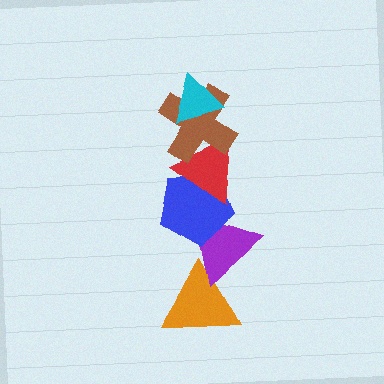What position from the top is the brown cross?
The brown cross is 2nd from the top.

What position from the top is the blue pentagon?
The blue pentagon is 4th from the top.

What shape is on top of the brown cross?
The cyan triangle is on top of the brown cross.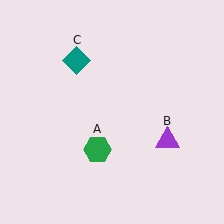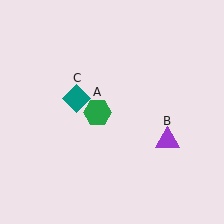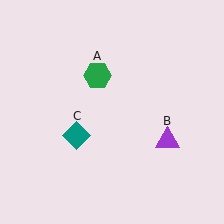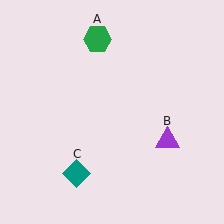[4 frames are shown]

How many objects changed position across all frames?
2 objects changed position: green hexagon (object A), teal diamond (object C).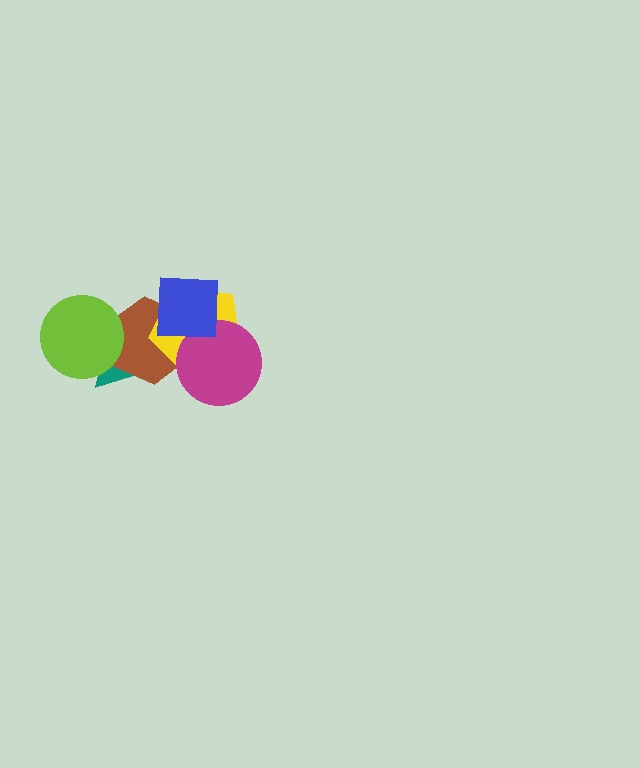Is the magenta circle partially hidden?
Yes, it is partially covered by another shape.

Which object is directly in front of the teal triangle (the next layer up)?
The brown hexagon is directly in front of the teal triangle.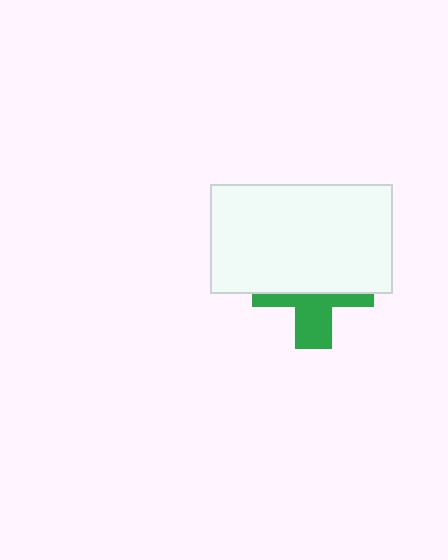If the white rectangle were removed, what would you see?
You would see the complete green cross.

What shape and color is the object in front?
The object in front is a white rectangle.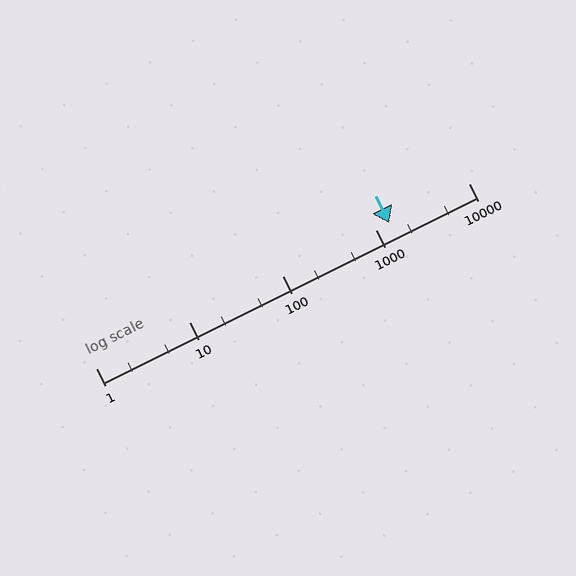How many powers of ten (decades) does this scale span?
The scale spans 4 decades, from 1 to 10000.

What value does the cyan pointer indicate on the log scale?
The pointer indicates approximately 1400.